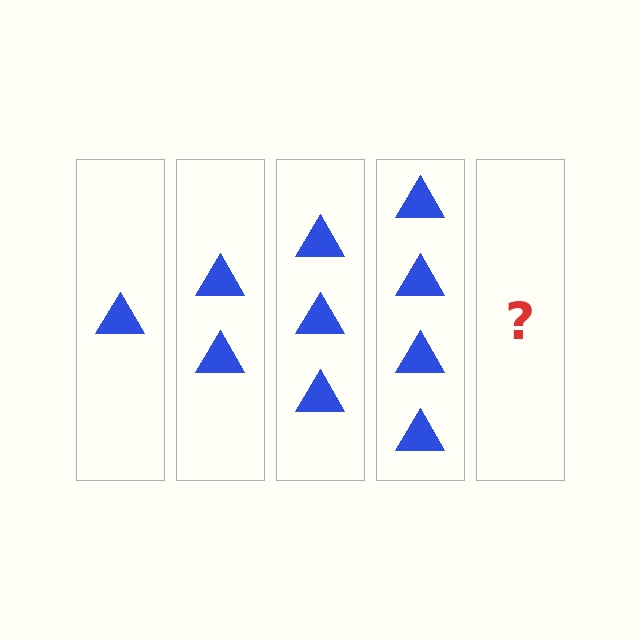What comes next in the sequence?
The next element should be 5 triangles.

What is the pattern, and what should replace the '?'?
The pattern is that each step adds one more triangle. The '?' should be 5 triangles.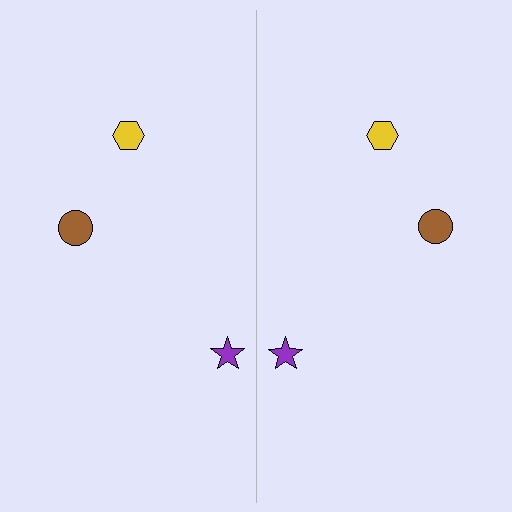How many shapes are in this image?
There are 6 shapes in this image.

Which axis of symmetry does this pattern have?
The pattern has a vertical axis of symmetry running through the center of the image.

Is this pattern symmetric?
Yes, this pattern has bilateral (reflection) symmetry.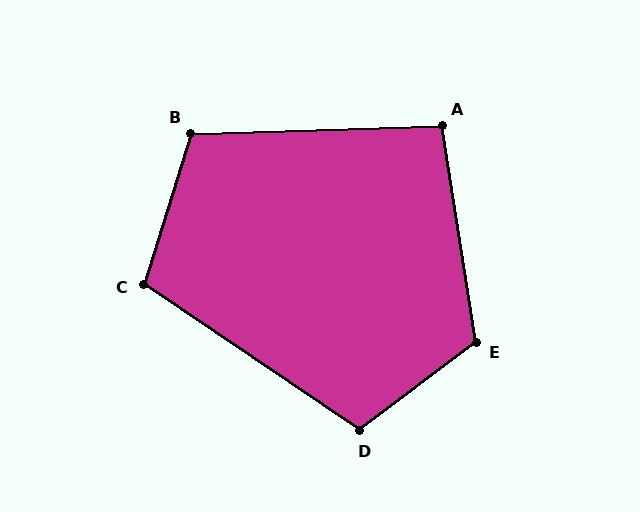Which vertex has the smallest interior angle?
A, at approximately 97 degrees.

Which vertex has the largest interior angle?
E, at approximately 118 degrees.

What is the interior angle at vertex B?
Approximately 109 degrees (obtuse).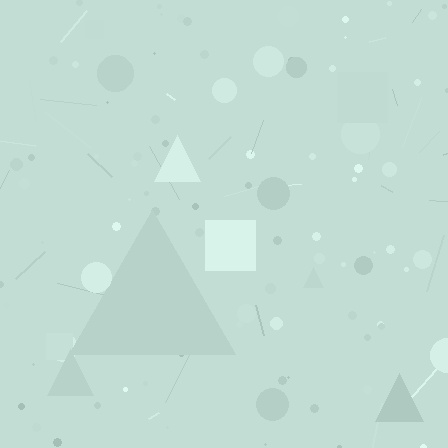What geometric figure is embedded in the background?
A triangle is embedded in the background.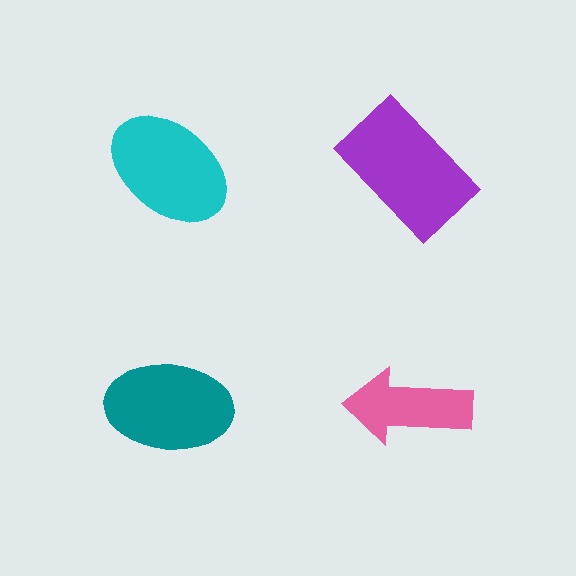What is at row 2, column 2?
A pink arrow.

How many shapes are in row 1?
2 shapes.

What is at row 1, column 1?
A cyan ellipse.